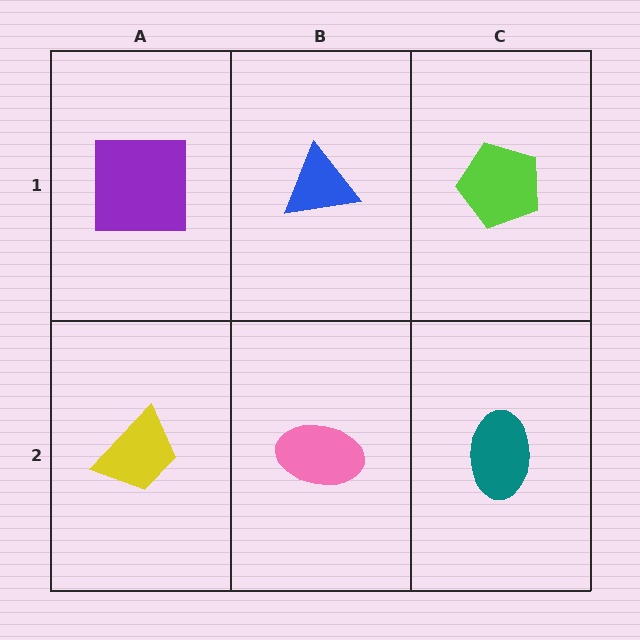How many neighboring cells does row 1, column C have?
2.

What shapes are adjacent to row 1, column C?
A teal ellipse (row 2, column C), a blue triangle (row 1, column B).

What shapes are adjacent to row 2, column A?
A purple square (row 1, column A), a pink ellipse (row 2, column B).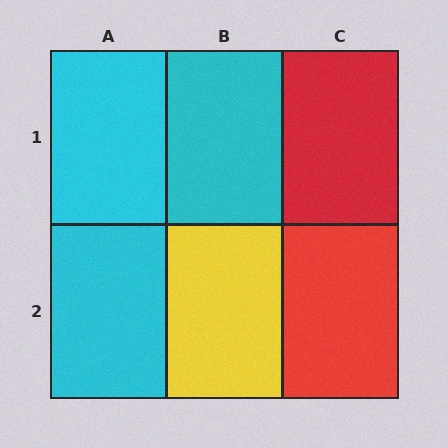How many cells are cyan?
3 cells are cyan.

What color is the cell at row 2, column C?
Red.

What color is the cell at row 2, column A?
Cyan.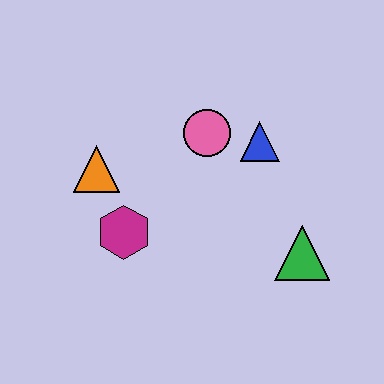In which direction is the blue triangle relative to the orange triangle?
The blue triangle is to the right of the orange triangle.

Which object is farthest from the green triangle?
The orange triangle is farthest from the green triangle.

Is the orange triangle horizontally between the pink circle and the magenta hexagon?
No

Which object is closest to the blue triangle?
The pink circle is closest to the blue triangle.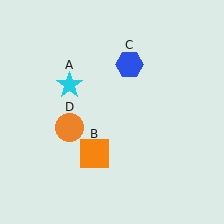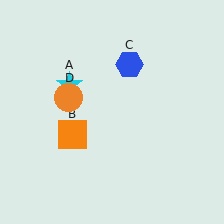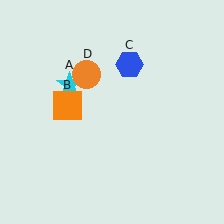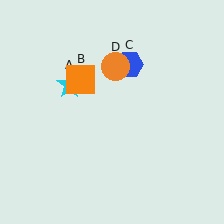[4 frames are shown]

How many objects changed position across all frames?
2 objects changed position: orange square (object B), orange circle (object D).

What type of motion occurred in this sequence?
The orange square (object B), orange circle (object D) rotated clockwise around the center of the scene.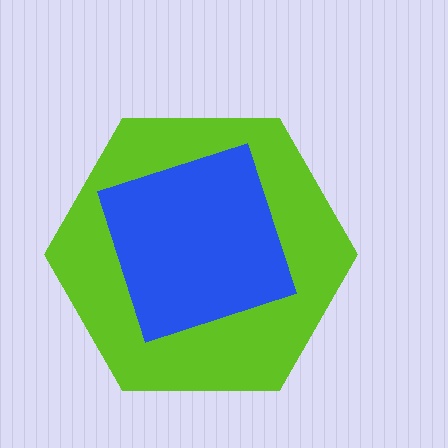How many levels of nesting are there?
2.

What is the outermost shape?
The lime hexagon.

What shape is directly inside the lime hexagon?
The blue diamond.